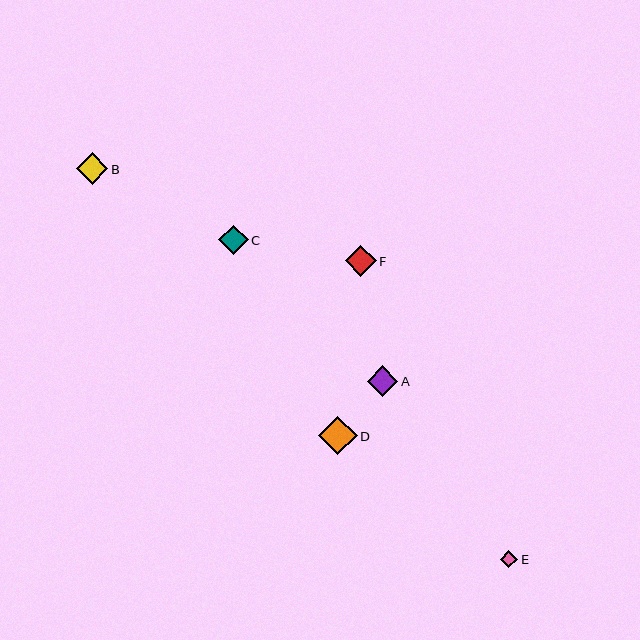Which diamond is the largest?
Diamond D is the largest with a size of approximately 38 pixels.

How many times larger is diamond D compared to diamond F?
Diamond D is approximately 1.3 times the size of diamond F.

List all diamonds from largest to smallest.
From largest to smallest: D, B, F, A, C, E.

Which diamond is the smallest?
Diamond E is the smallest with a size of approximately 18 pixels.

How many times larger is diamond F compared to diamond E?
Diamond F is approximately 1.7 times the size of diamond E.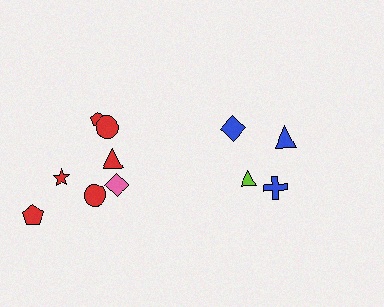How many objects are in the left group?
There are 7 objects.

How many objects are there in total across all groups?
There are 11 objects.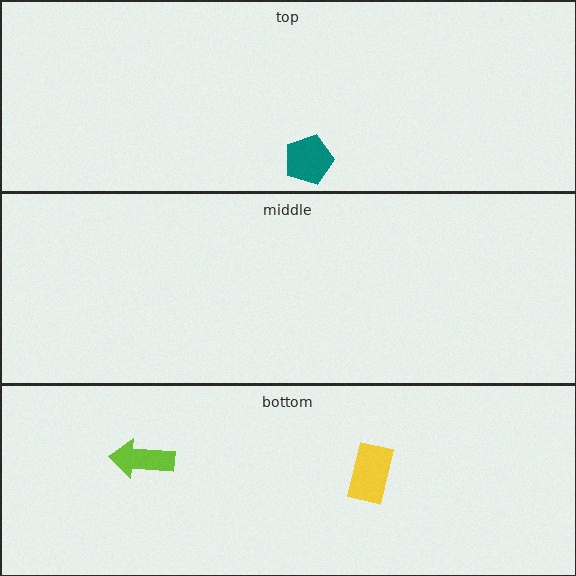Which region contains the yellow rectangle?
The bottom region.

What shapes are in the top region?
The teal pentagon.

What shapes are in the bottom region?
The yellow rectangle, the lime arrow.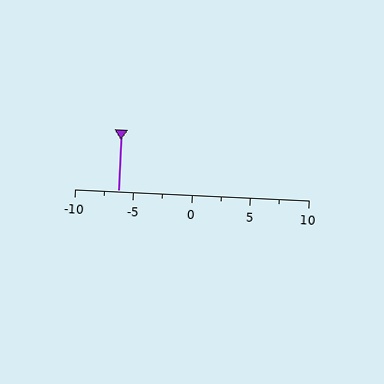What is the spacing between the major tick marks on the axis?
The major ticks are spaced 5 apart.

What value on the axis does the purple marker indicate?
The marker indicates approximately -6.2.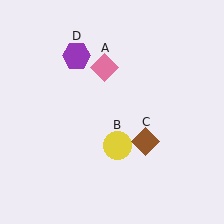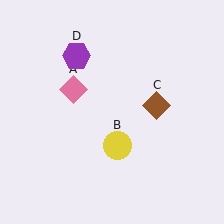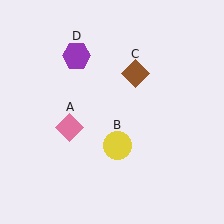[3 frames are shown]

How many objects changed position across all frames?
2 objects changed position: pink diamond (object A), brown diamond (object C).